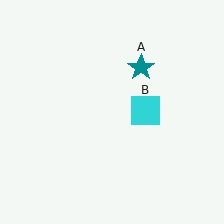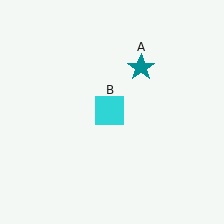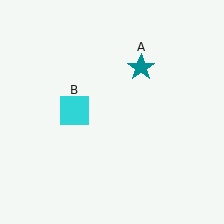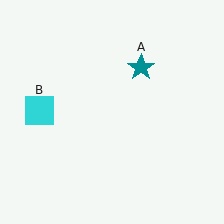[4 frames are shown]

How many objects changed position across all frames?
1 object changed position: cyan square (object B).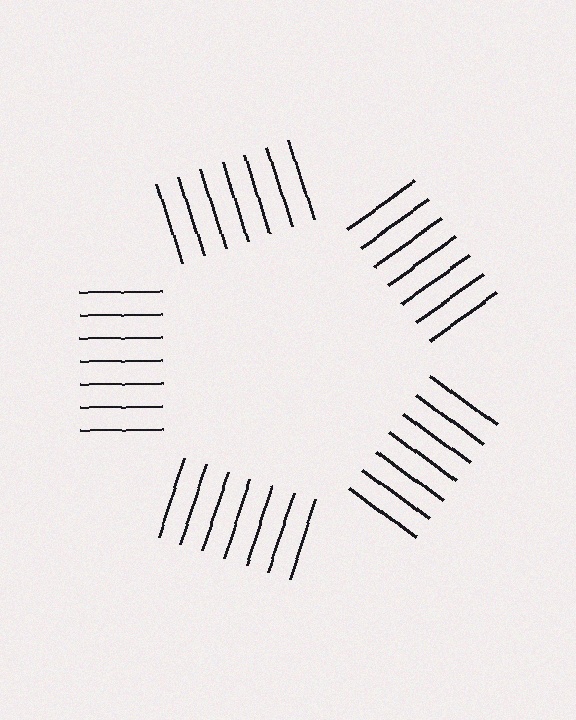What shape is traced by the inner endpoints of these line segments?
An illusory pentagon — the line segments terminate on its edges but no continuous stroke is drawn.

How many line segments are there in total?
35 — 7 along each of the 5 edges.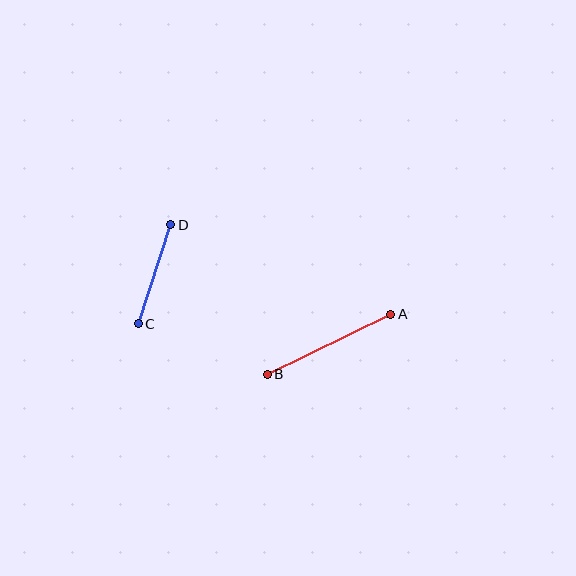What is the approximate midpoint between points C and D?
The midpoint is at approximately (155, 274) pixels.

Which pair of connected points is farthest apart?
Points A and B are farthest apart.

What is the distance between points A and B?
The distance is approximately 137 pixels.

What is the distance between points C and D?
The distance is approximately 104 pixels.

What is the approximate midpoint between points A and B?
The midpoint is at approximately (329, 344) pixels.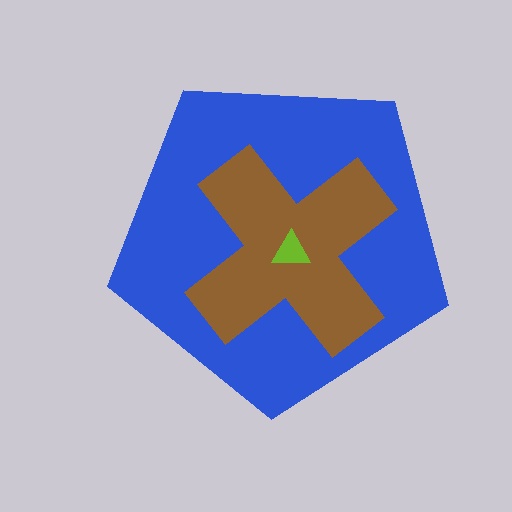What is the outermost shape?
The blue pentagon.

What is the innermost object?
The lime triangle.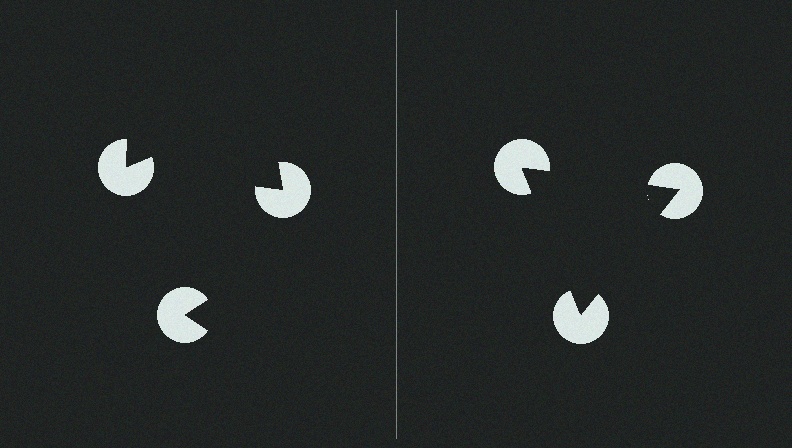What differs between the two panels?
The pac-man discs are positioned identically on both sides; only the wedge orientations differ. On the right they align to a triangle; on the left they are misaligned.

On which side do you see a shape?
An illusory triangle appears on the right side. On the left side the wedge cuts are rotated, so no coherent shape forms.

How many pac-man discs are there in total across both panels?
6 — 3 on each side.